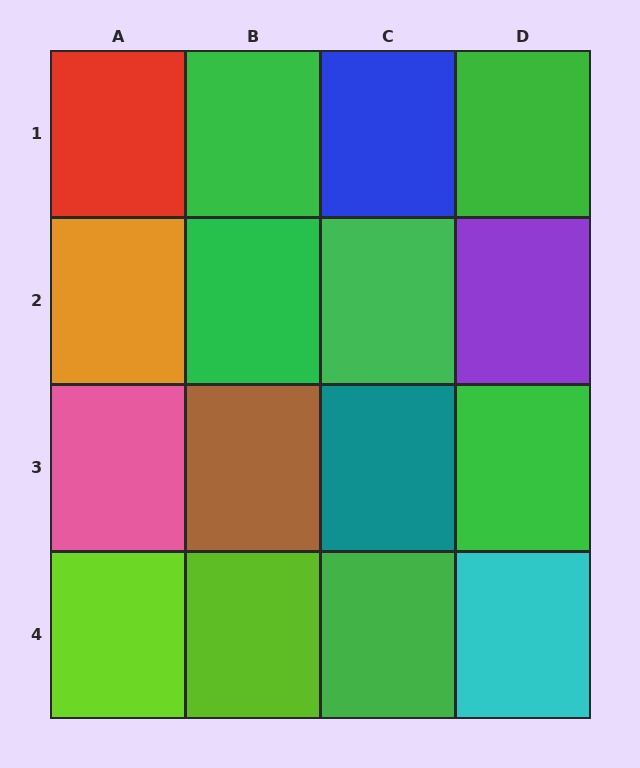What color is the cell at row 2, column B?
Green.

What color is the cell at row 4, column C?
Green.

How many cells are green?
6 cells are green.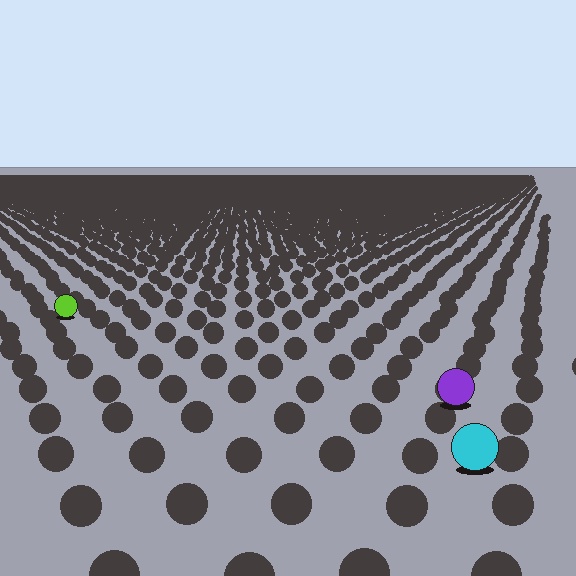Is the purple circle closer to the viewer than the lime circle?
Yes. The purple circle is closer — you can tell from the texture gradient: the ground texture is coarser near it.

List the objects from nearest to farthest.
From nearest to farthest: the cyan circle, the purple circle, the lime circle.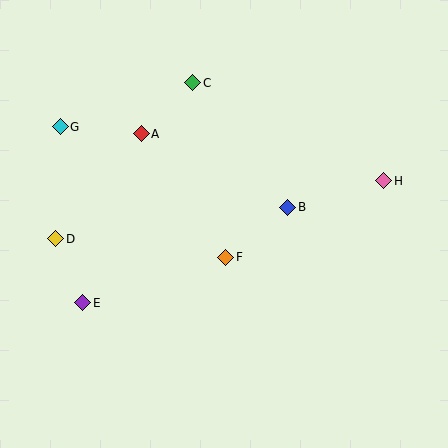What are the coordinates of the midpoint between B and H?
The midpoint between B and H is at (336, 194).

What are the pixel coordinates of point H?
Point H is at (384, 181).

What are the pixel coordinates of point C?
Point C is at (193, 83).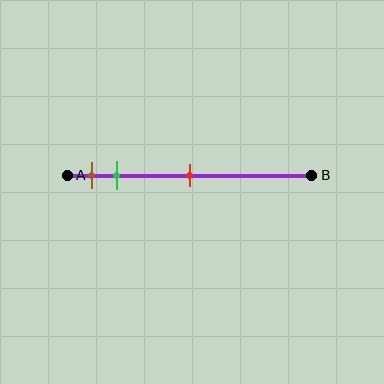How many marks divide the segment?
There are 3 marks dividing the segment.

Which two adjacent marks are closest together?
The brown and green marks are the closest adjacent pair.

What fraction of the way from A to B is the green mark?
The green mark is approximately 20% (0.2) of the way from A to B.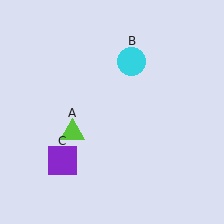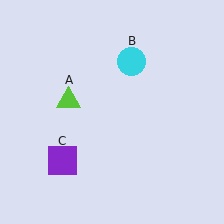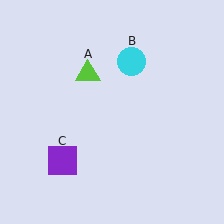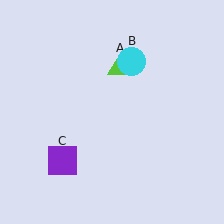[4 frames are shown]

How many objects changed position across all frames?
1 object changed position: lime triangle (object A).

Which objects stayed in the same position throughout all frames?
Cyan circle (object B) and purple square (object C) remained stationary.